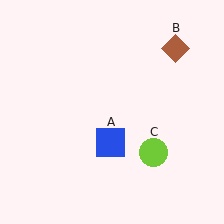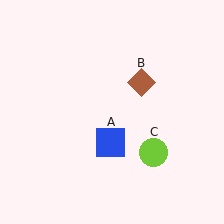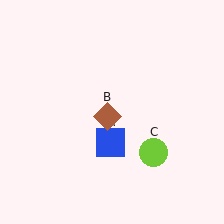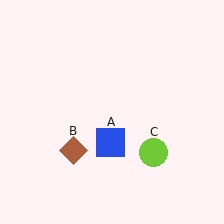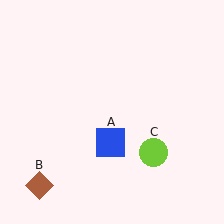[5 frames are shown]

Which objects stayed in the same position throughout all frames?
Blue square (object A) and lime circle (object C) remained stationary.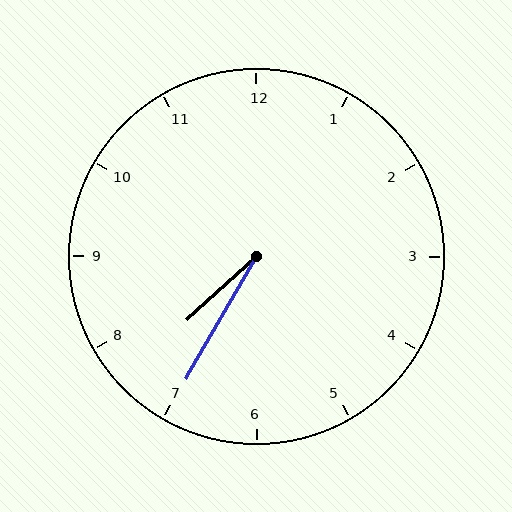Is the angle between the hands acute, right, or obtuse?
It is acute.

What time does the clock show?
7:35.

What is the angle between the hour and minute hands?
Approximately 18 degrees.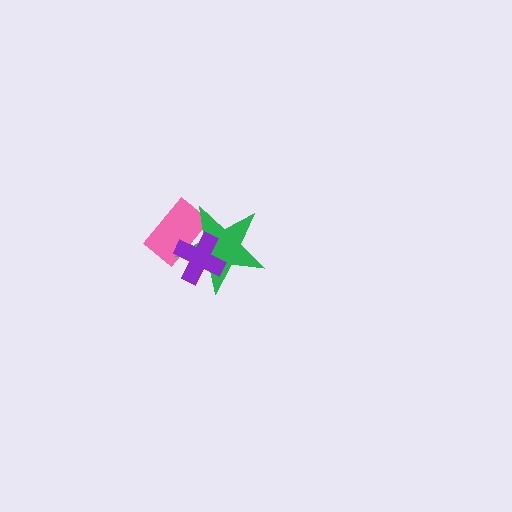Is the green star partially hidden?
Yes, it is partially covered by another shape.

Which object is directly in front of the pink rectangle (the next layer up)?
The green star is directly in front of the pink rectangle.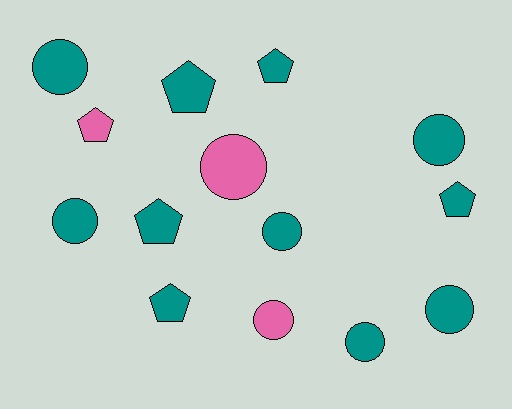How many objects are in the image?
There are 14 objects.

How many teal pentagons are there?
There are 5 teal pentagons.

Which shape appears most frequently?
Circle, with 8 objects.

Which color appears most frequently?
Teal, with 11 objects.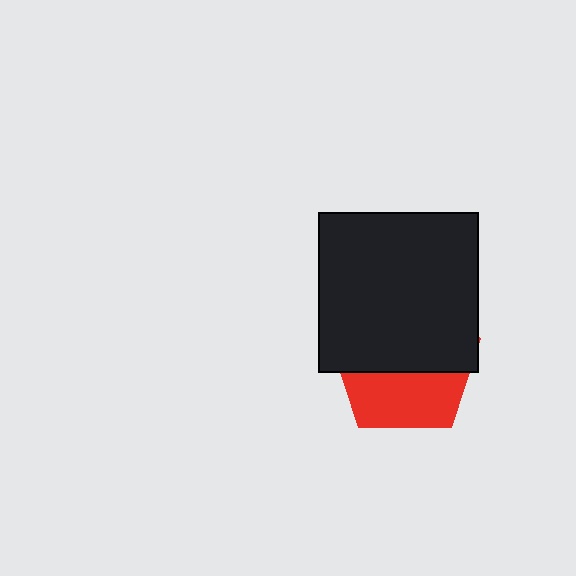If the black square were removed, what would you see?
You would see the complete red pentagon.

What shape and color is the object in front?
The object in front is a black square.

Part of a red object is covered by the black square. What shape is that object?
It is a pentagon.